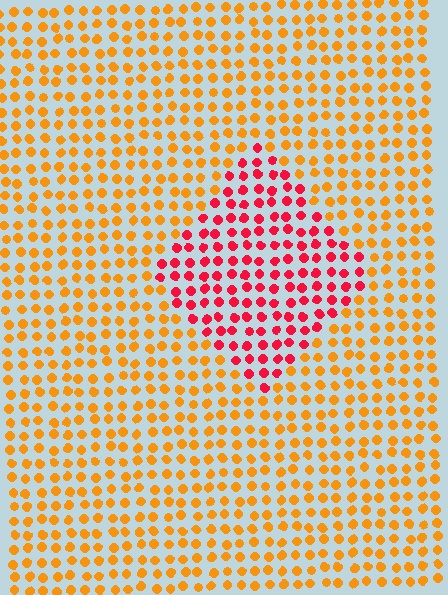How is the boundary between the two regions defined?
The boundary is defined purely by a slight shift in hue (about 46 degrees). Spacing, size, and orientation are identical on both sides.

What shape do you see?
I see a diamond.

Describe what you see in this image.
The image is filled with small orange elements in a uniform arrangement. A diamond-shaped region is visible where the elements are tinted to a slightly different hue, forming a subtle color boundary.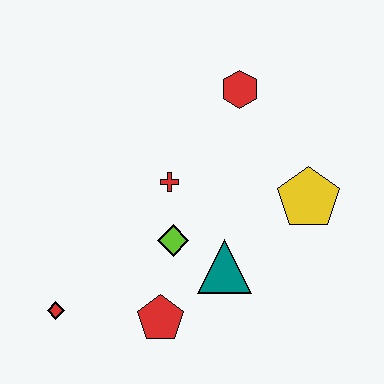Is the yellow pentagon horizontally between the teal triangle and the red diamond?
No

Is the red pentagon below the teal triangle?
Yes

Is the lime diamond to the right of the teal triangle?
No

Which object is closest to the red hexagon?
The red cross is closest to the red hexagon.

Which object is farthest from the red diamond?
The red hexagon is farthest from the red diamond.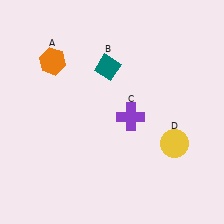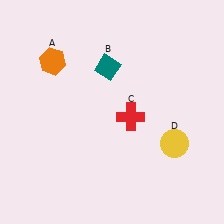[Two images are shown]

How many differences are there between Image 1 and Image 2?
There is 1 difference between the two images.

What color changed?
The cross (C) changed from purple in Image 1 to red in Image 2.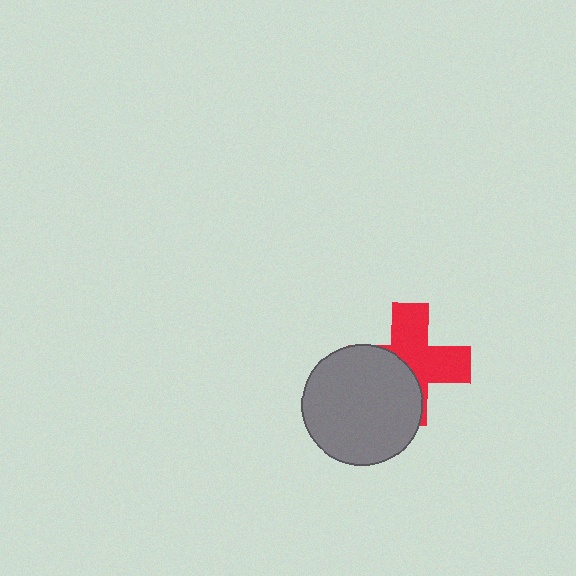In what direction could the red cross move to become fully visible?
The red cross could move toward the upper-right. That would shift it out from behind the gray circle entirely.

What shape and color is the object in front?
The object in front is a gray circle.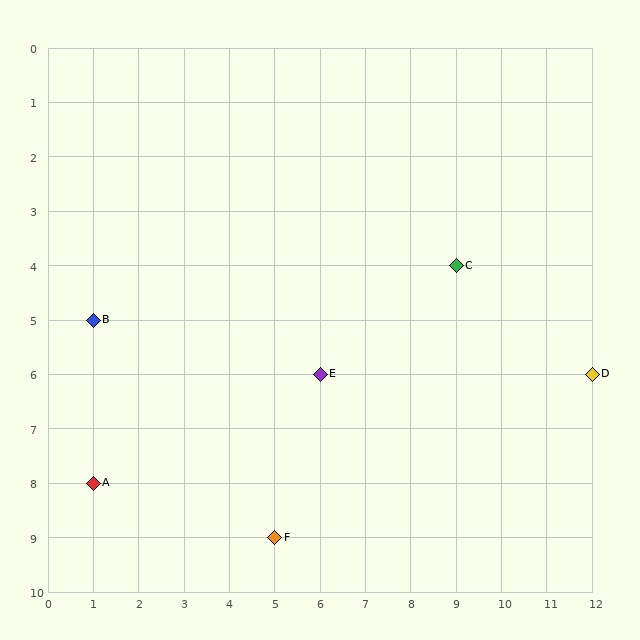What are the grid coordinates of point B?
Point B is at grid coordinates (1, 5).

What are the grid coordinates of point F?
Point F is at grid coordinates (5, 9).